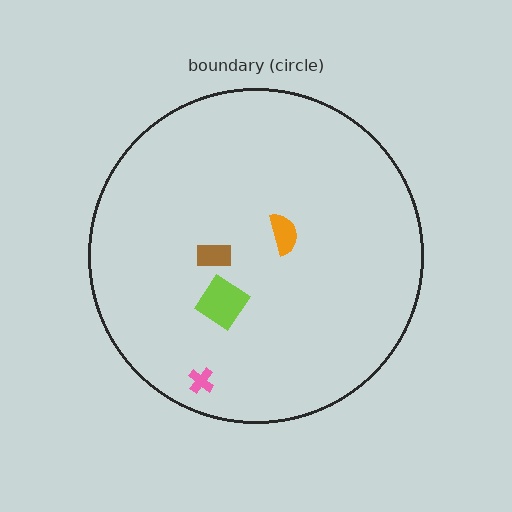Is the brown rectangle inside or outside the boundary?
Inside.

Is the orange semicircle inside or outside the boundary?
Inside.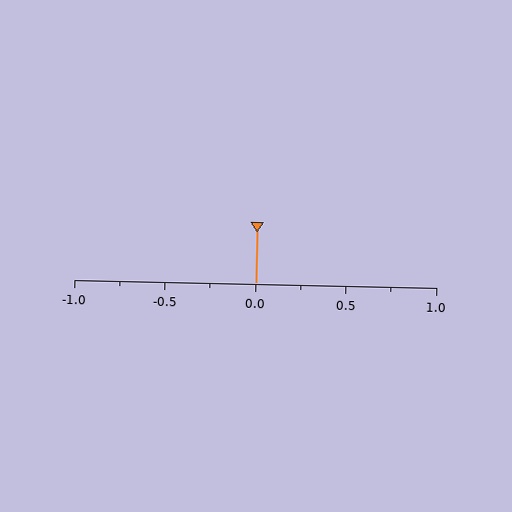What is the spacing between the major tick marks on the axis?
The major ticks are spaced 0.5 apart.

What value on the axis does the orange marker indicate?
The marker indicates approximately 0.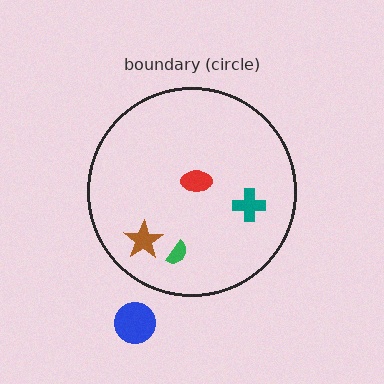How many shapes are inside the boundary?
4 inside, 1 outside.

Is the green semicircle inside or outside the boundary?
Inside.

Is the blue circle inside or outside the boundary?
Outside.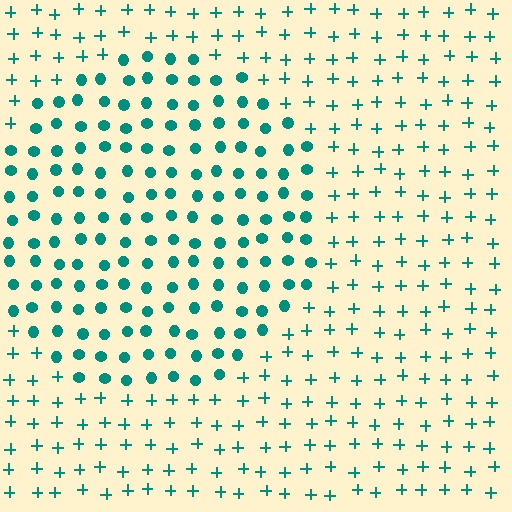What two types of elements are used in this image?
The image uses circles inside the circle region and plus signs outside it.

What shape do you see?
I see a circle.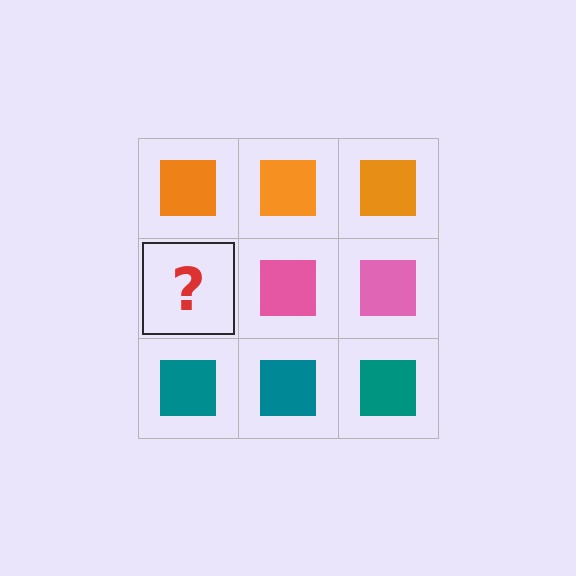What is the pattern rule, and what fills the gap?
The rule is that each row has a consistent color. The gap should be filled with a pink square.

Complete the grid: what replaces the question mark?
The question mark should be replaced with a pink square.